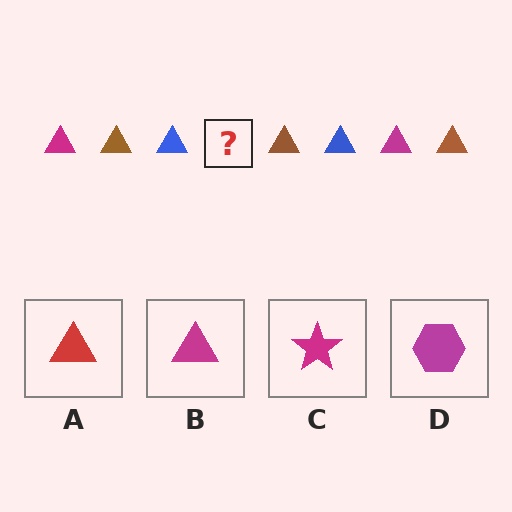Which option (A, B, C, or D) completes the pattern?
B.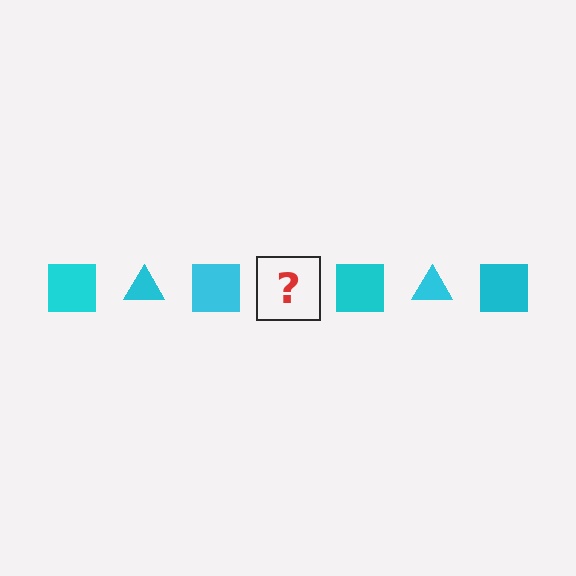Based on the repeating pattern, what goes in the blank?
The blank should be a cyan triangle.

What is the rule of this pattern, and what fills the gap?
The rule is that the pattern cycles through square, triangle shapes in cyan. The gap should be filled with a cyan triangle.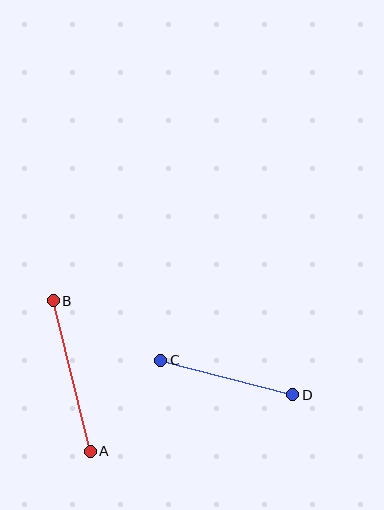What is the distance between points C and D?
The distance is approximately 136 pixels.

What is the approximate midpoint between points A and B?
The midpoint is at approximately (72, 376) pixels.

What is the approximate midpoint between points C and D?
The midpoint is at approximately (227, 378) pixels.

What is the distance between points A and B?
The distance is approximately 155 pixels.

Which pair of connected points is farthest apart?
Points A and B are farthest apart.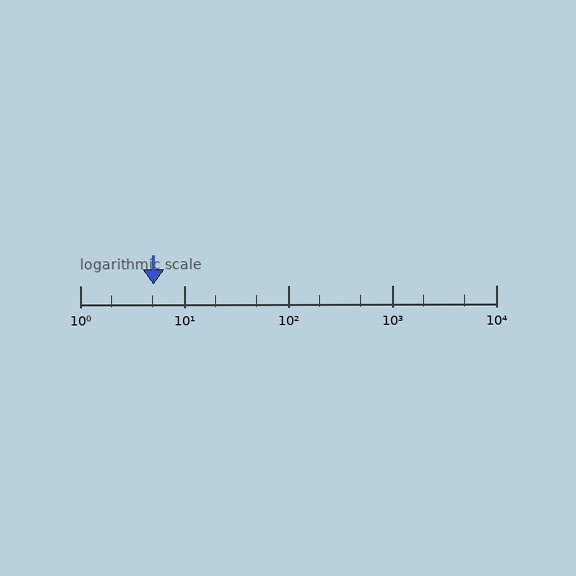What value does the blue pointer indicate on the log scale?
The pointer indicates approximately 5.1.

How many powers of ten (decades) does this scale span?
The scale spans 4 decades, from 1 to 10000.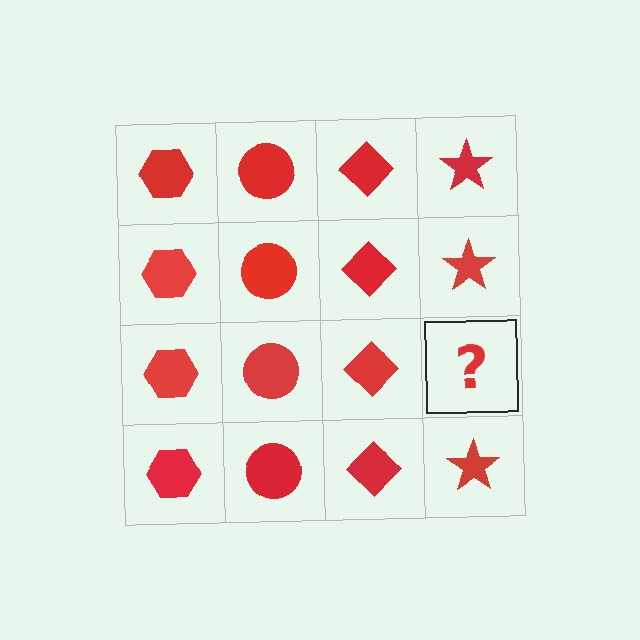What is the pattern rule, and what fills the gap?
The rule is that each column has a consistent shape. The gap should be filled with a red star.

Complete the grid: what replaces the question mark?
The question mark should be replaced with a red star.